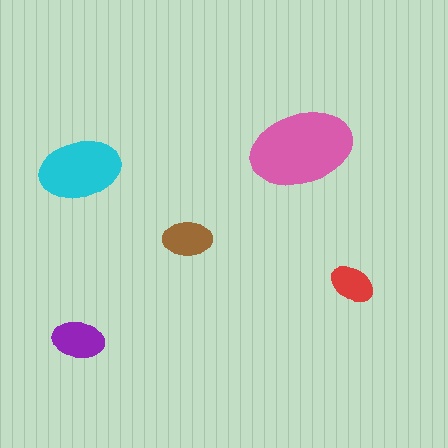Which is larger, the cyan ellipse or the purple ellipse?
The cyan one.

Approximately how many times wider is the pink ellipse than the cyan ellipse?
About 1.5 times wider.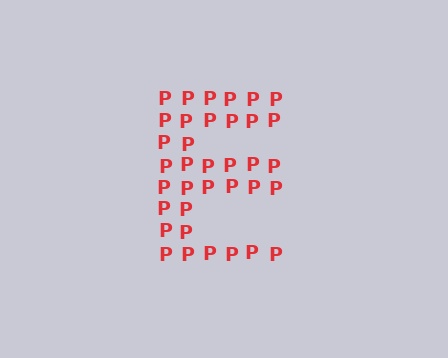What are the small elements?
The small elements are letter P's.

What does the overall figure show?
The overall figure shows the letter E.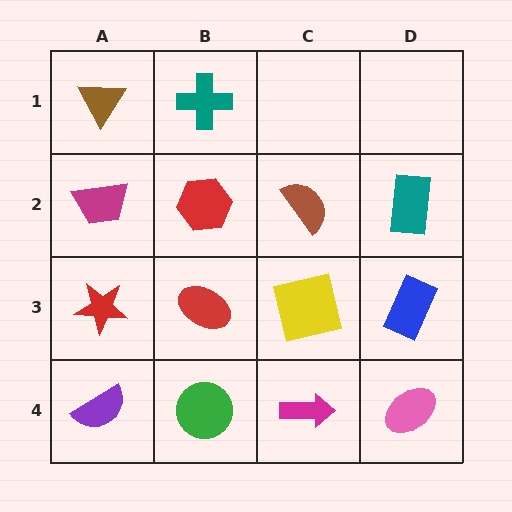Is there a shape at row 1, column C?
No, that cell is empty.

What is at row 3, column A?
A red star.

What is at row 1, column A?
A brown triangle.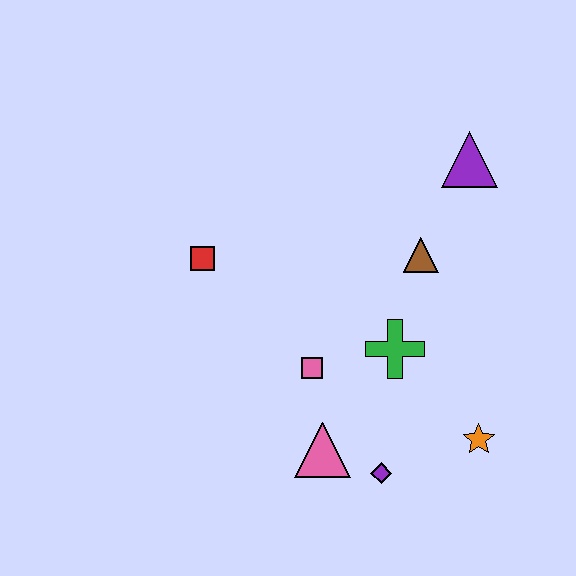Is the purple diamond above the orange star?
No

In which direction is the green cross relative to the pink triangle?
The green cross is above the pink triangle.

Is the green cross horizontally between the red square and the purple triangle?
Yes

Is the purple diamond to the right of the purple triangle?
No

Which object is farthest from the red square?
The orange star is farthest from the red square.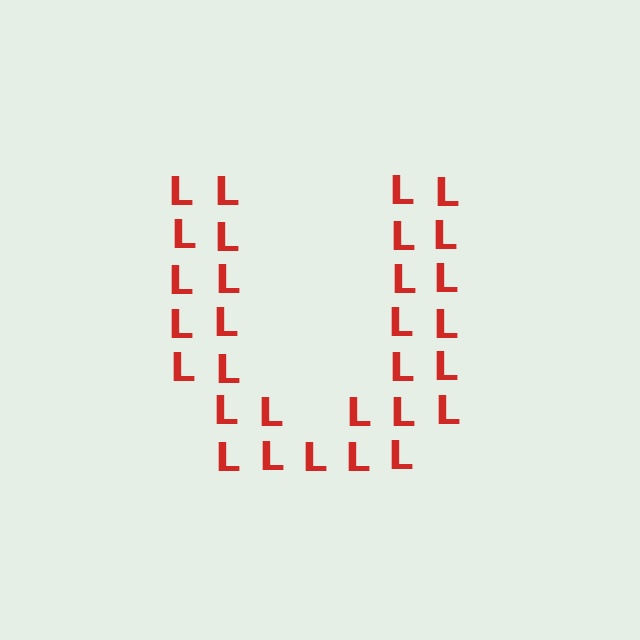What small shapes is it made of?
It is made of small letter L's.